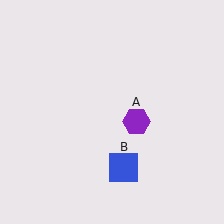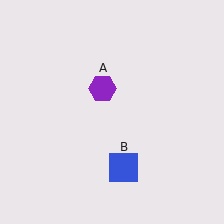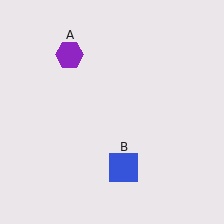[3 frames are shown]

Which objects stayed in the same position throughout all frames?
Blue square (object B) remained stationary.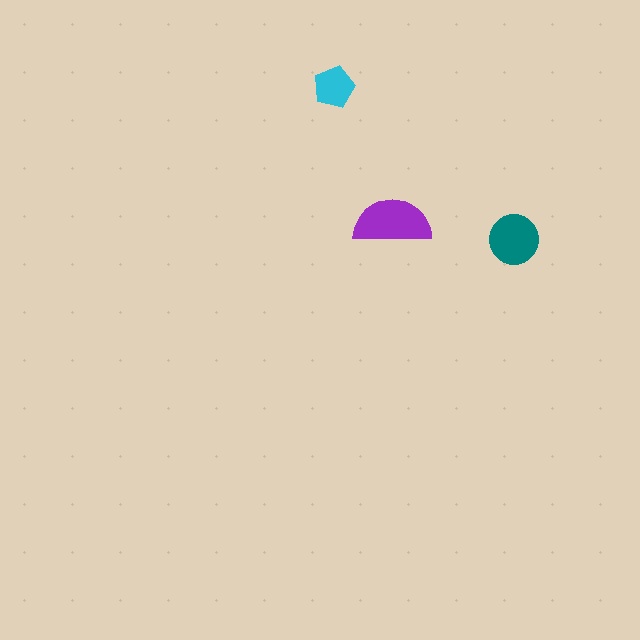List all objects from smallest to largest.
The cyan pentagon, the teal circle, the purple semicircle.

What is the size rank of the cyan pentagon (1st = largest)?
3rd.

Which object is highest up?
The cyan pentagon is topmost.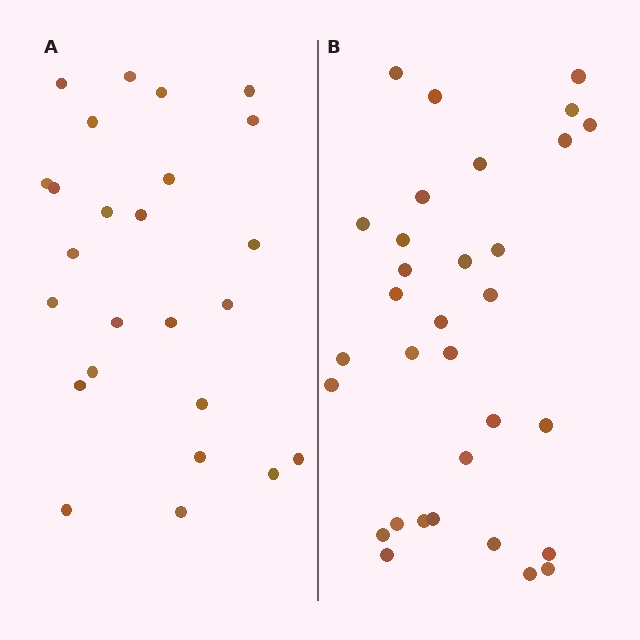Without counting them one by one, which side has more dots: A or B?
Region B (the right region) has more dots.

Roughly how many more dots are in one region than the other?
Region B has roughly 8 or so more dots than region A.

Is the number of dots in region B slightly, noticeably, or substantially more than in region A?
Region B has noticeably more, but not dramatically so. The ratio is roughly 1.3 to 1.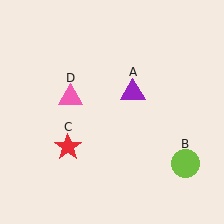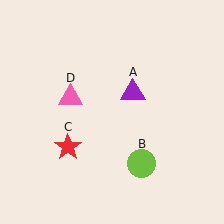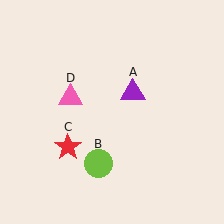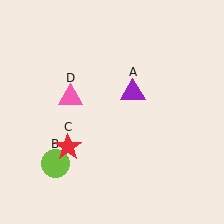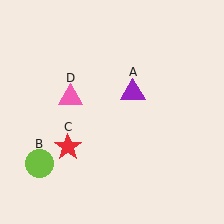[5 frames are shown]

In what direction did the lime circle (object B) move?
The lime circle (object B) moved left.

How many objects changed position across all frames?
1 object changed position: lime circle (object B).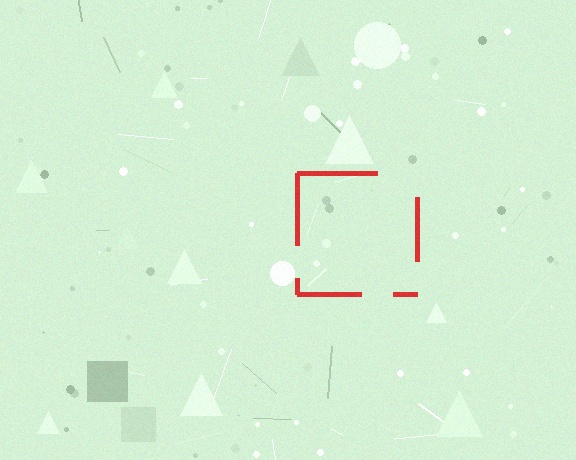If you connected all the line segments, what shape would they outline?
They would outline a square.